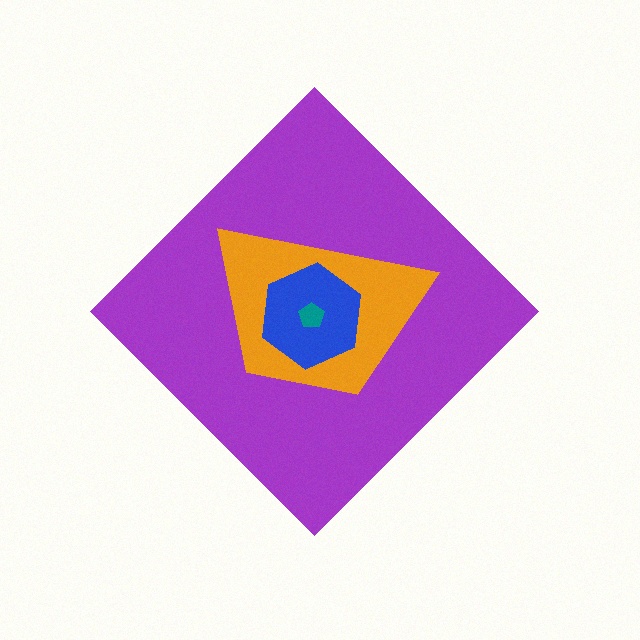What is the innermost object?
The teal pentagon.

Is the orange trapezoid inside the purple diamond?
Yes.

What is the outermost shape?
The purple diamond.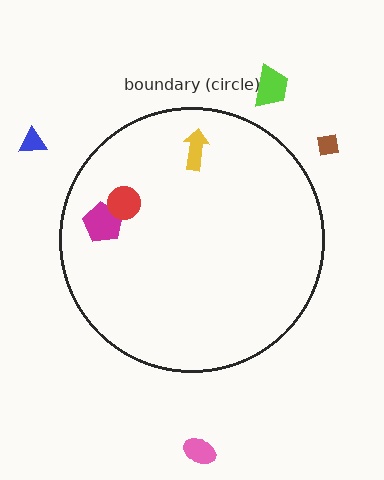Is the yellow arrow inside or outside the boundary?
Inside.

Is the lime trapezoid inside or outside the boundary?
Outside.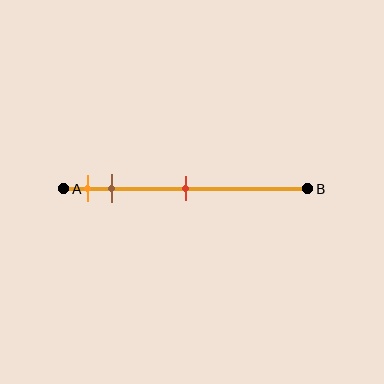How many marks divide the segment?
There are 3 marks dividing the segment.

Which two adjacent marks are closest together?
The orange and brown marks are the closest adjacent pair.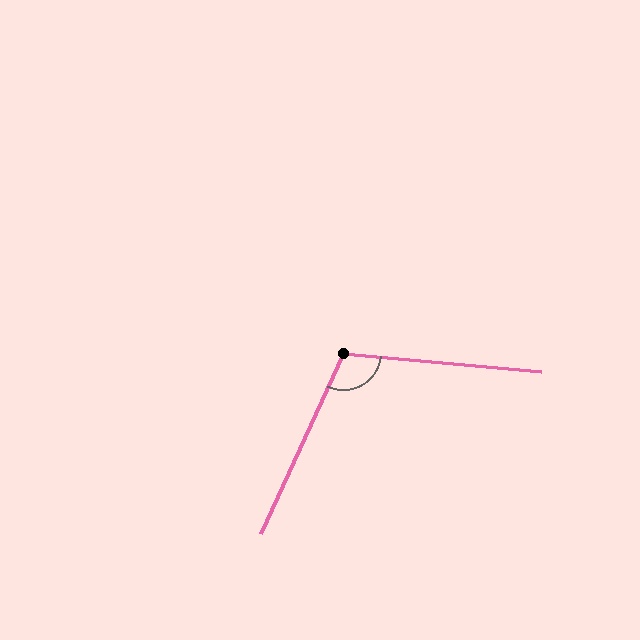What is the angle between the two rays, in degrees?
Approximately 109 degrees.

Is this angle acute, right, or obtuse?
It is obtuse.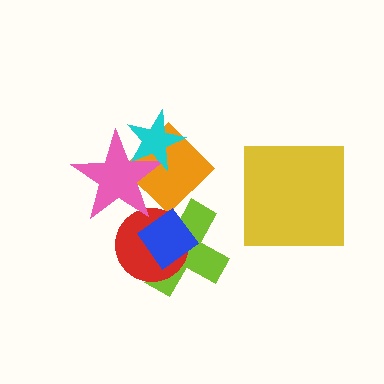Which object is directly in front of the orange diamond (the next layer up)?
The lime cross is directly in front of the orange diamond.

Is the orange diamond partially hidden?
Yes, it is partially covered by another shape.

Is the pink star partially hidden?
Yes, it is partially covered by another shape.